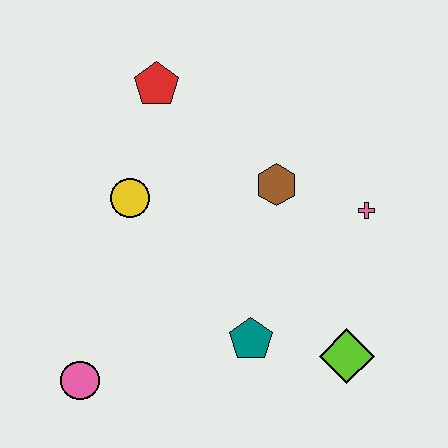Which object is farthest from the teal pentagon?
The red pentagon is farthest from the teal pentagon.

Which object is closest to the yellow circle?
The red pentagon is closest to the yellow circle.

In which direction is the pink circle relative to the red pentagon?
The pink circle is below the red pentagon.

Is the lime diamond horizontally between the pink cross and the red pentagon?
Yes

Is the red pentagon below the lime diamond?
No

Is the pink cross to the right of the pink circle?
Yes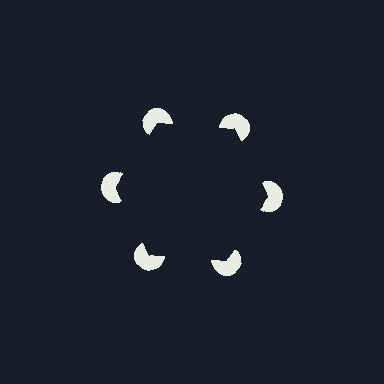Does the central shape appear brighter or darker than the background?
It typically appears slightly darker than the background, even though no actual brightness change is drawn.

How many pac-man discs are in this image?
There are 6 — one at each vertex of the illusory hexagon.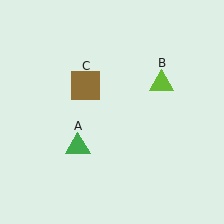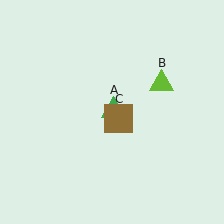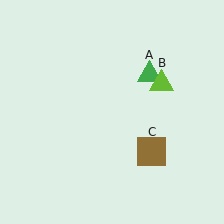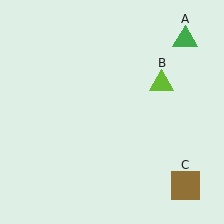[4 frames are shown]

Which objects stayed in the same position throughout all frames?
Lime triangle (object B) remained stationary.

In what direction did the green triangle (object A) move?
The green triangle (object A) moved up and to the right.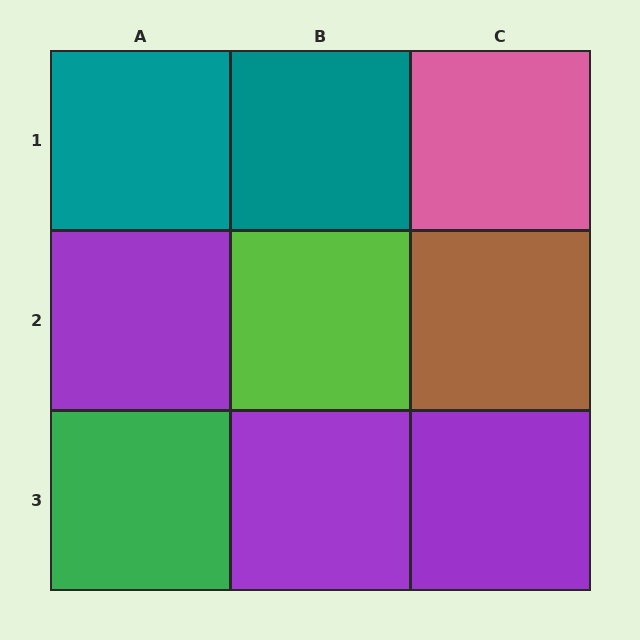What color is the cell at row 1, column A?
Teal.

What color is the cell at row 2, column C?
Brown.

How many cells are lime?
1 cell is lime.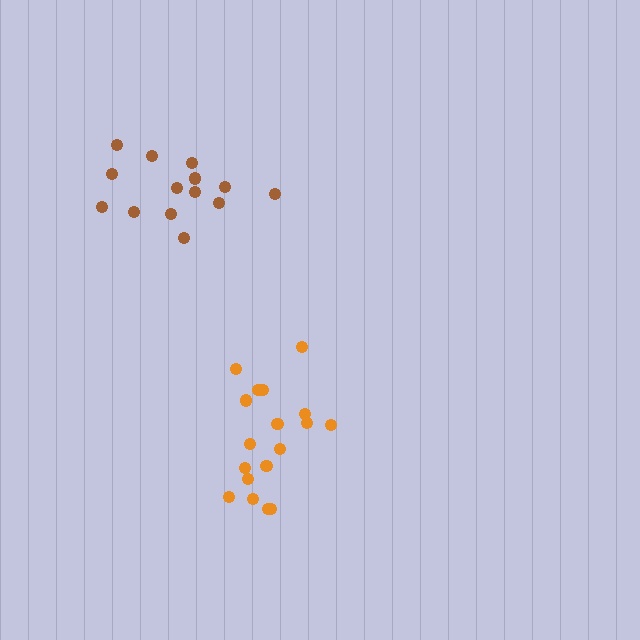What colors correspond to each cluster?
The clusters are colored: brown, orange.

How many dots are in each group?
Group 1: 14 dots, Group 2: 18 dots (32 total).